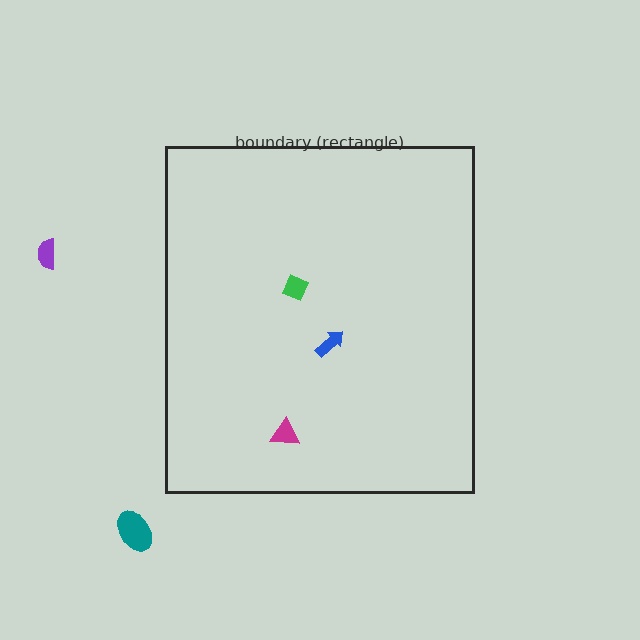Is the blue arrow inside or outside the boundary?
Inside.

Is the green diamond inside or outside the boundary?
Inside.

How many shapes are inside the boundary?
3 inside, 2 outside.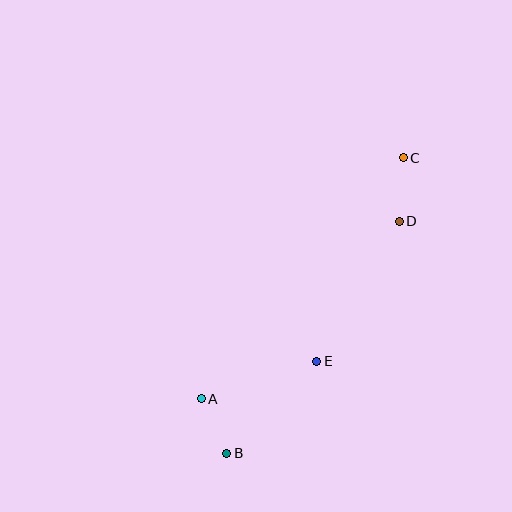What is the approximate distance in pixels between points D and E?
The distance between D and E is approximately 163 pixels.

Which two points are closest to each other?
Points A and B are closest to each other.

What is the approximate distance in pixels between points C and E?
The distance between C and E is approximately 222 pixels.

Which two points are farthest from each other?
Points B and C are farthest from each other.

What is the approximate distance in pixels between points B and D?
The distance between B and D is approximately 289 pixels.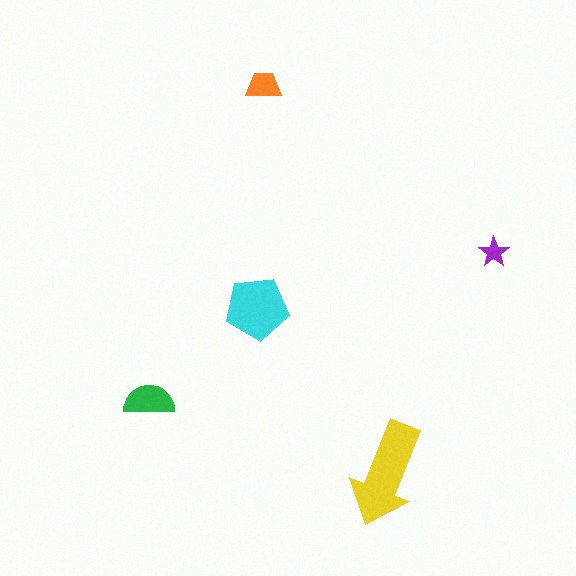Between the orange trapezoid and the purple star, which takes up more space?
The orange trapezoid.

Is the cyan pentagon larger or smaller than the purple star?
Larger.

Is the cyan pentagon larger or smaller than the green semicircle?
Larger.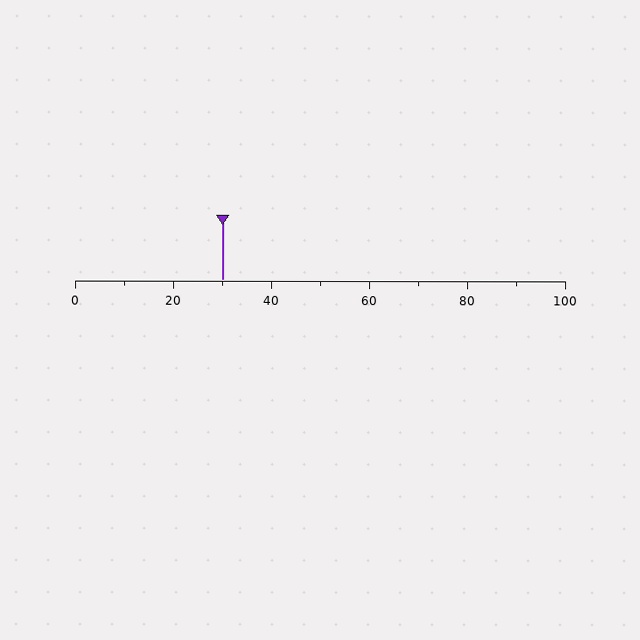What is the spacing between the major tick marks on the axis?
The major ticks are spaced 20 apart.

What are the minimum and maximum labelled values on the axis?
The axis runs from 0 to 100.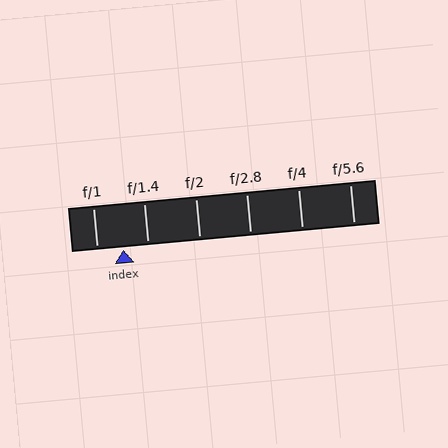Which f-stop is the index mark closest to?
The index mark is closest to f/1.4.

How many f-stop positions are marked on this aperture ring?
There are 6 f-stop positions marked.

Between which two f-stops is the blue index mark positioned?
The index mark is between f/1 and f/1.4.